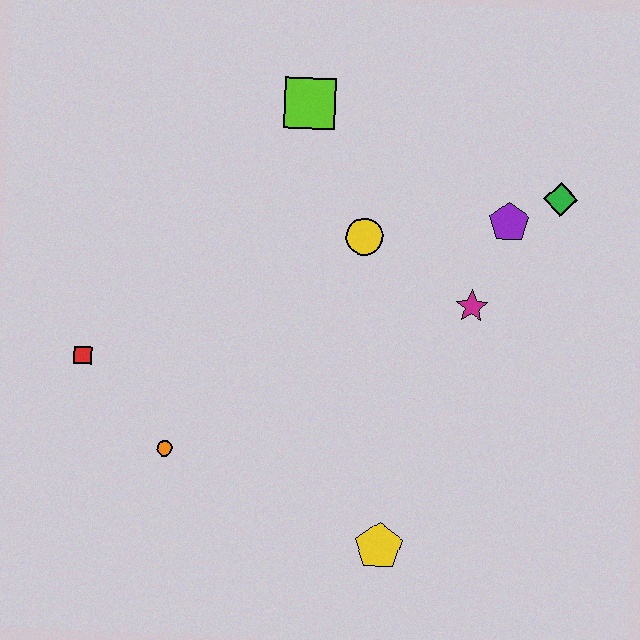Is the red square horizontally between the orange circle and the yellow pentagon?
No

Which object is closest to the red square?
The orange circle is closest to the red square.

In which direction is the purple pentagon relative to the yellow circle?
The purple pentagon is to the right of the yellow circle.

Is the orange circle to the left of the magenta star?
Yes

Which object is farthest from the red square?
The green diamond is farthest from the red square.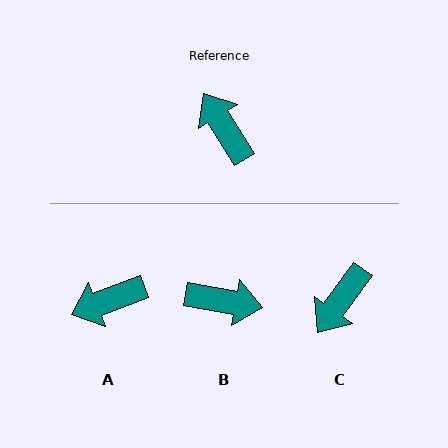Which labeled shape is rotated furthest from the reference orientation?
B, about 132 degrees away.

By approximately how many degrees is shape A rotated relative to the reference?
Approximately 79 degrees counter-clockwise.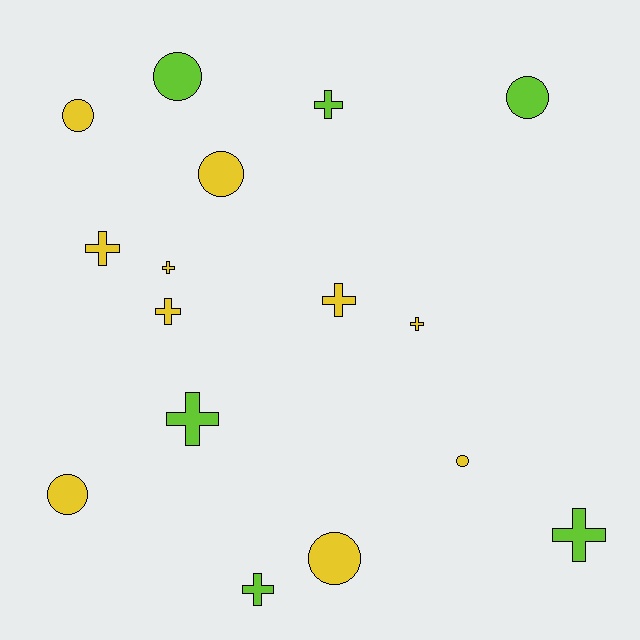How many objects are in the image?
There are 16 objects.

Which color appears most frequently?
Yellow, with 10 objects.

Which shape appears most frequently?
Cross, with 9 objects.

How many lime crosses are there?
There are 4 lime crosses.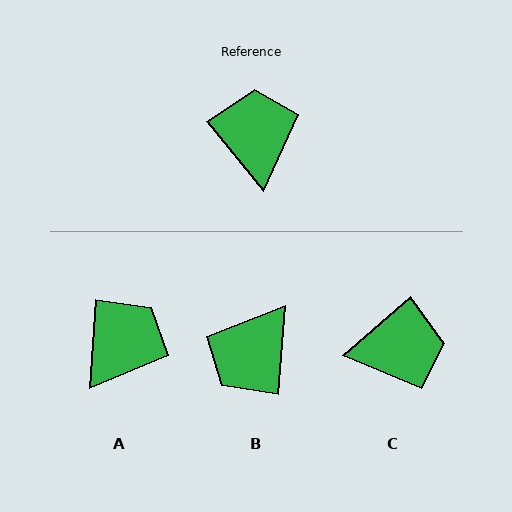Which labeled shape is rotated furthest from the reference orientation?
B, about 136 degrees away.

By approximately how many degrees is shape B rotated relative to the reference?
Approximately 136 degrees counter-clockwise.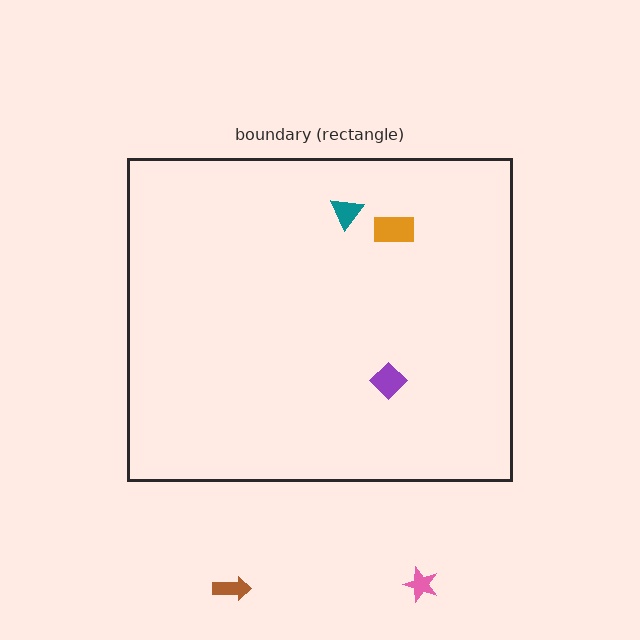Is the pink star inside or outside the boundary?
Outside.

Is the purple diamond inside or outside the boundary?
Inside.